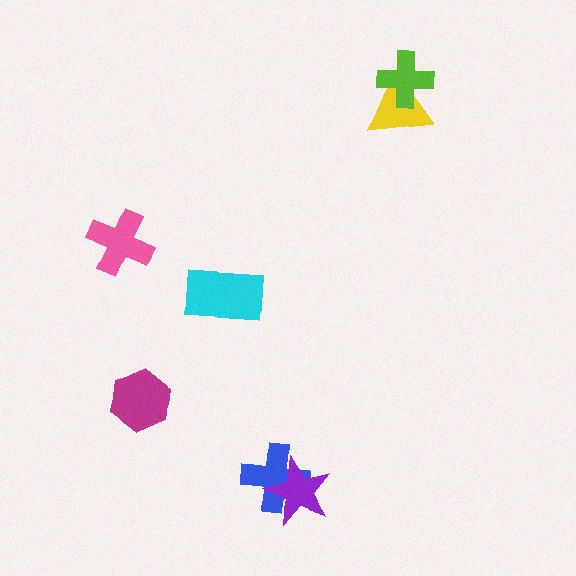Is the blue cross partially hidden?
Yes, it is partially covered by another shape.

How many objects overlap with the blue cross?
1 object overlaps with the blue cross.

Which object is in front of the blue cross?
The purple star is in front of the blue cross.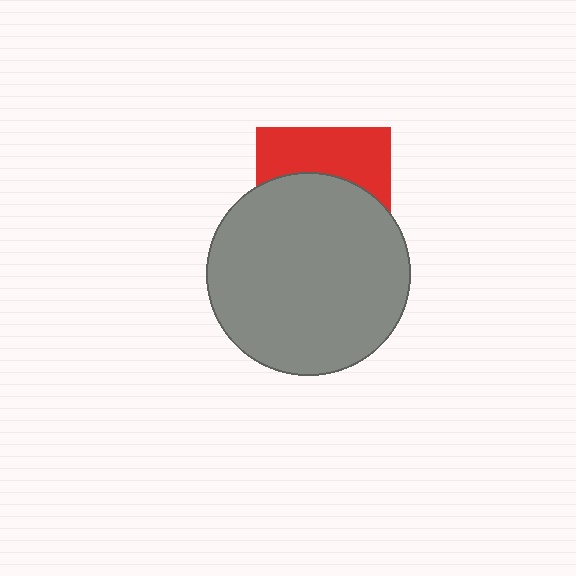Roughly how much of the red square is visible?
A small part of it is visible (roughly 40%).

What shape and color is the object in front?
The object in front is a gray circle.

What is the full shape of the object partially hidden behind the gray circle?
The partially hidden object is a red square.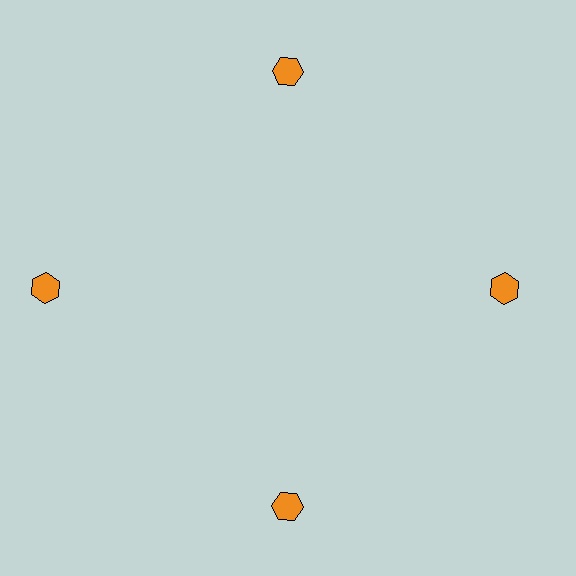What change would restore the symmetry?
The symmetry would be restored by moving it inward, back onto the ring so that all 4 hexagons sit at equal angles and equal distance from the center.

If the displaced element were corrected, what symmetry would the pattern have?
It would have 4-fold rotational symmetry — the pattern would map onto itself every 90 degrees.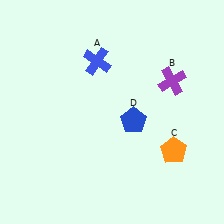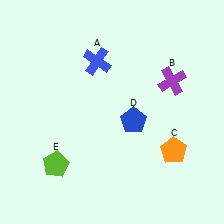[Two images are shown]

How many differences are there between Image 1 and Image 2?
There is 1 difference between the two images.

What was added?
A lime pentagon (E) was added in Image 2.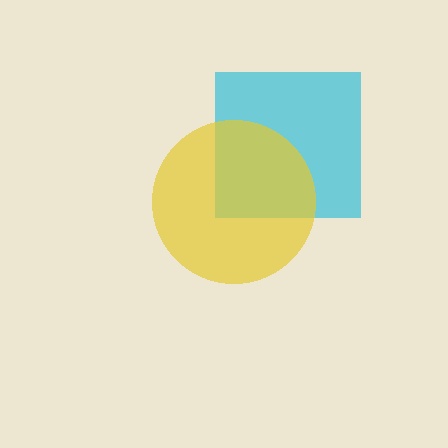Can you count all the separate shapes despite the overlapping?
Yes, there are 2 separate shapes.